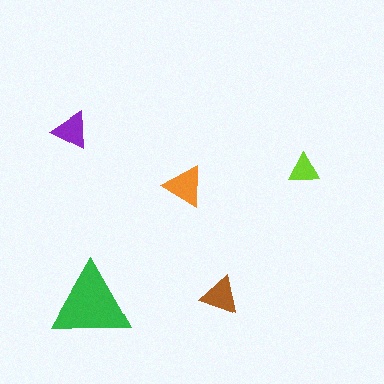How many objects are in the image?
There are 5 objects in the image.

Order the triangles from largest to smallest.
the green one, the orange one, the brown one, the purple one, the lime one.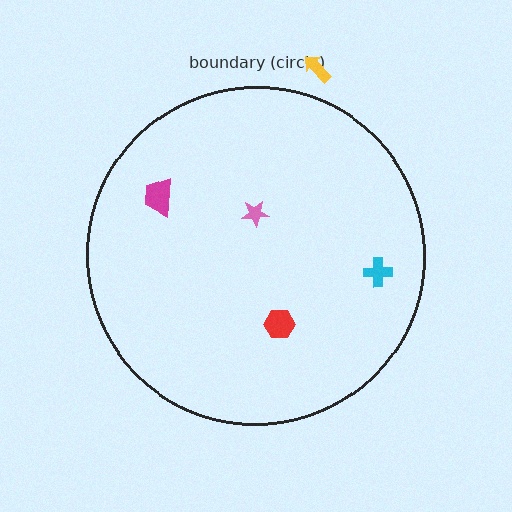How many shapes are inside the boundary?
4 inside, 1 outside.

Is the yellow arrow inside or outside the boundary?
Outside.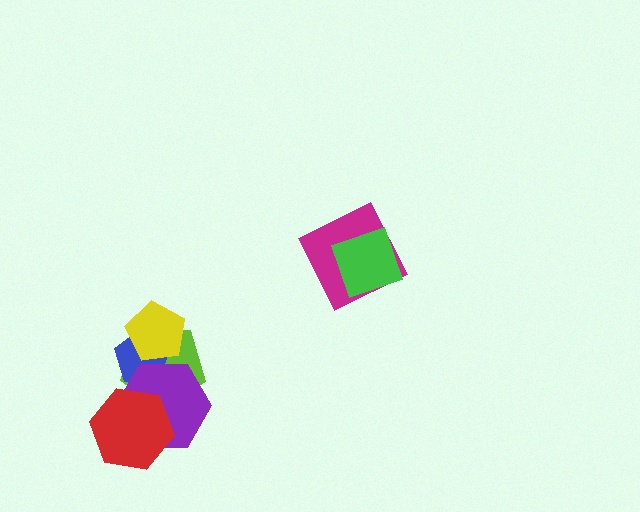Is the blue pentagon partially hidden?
Yes, it is partially covered by another shape.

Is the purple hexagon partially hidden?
Yes, it is partially covered by another shape.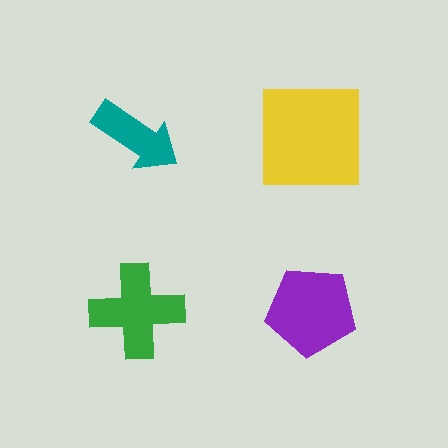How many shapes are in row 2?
2 shapes.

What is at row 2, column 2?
A purple pentagon.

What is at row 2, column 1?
A green cross.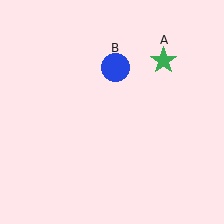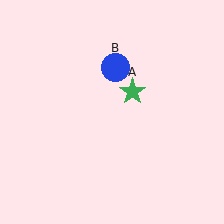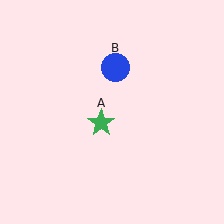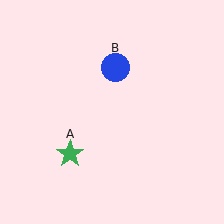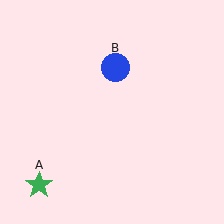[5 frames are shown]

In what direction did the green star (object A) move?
The green star (object A) moved down and to the left.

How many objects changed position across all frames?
1 object changed position: green star (object A).